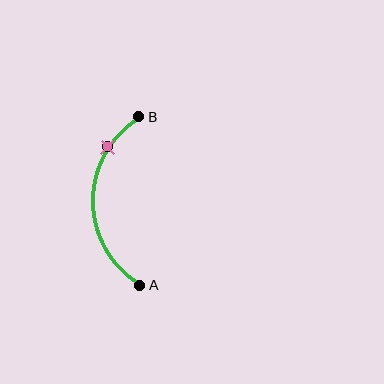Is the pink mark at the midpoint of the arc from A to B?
No. The pink mark lies on the arc but is closer to endpoint B. The arc midpoint would be at the point on the curve equidistant along the arc from both A and B.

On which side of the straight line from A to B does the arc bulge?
The arc bulges to the left of the straight line connecting A and B.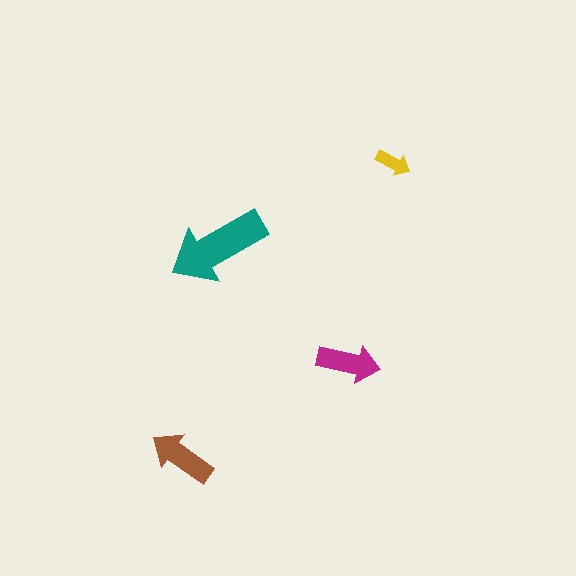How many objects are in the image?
There are 4 objects in the image.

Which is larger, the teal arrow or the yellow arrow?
The teal one.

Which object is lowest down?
The brown arrow is bottommost.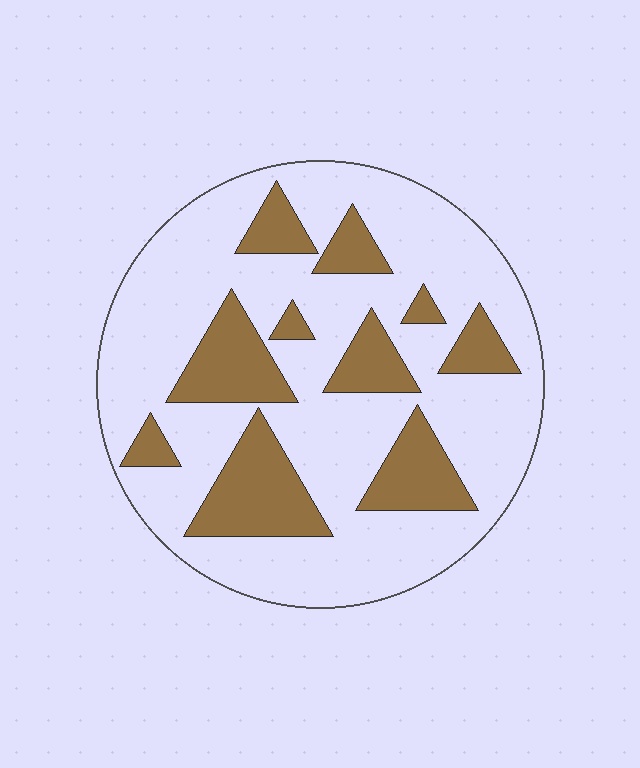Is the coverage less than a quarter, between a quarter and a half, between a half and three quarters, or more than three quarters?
Between a quarter and a half.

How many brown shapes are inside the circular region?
10.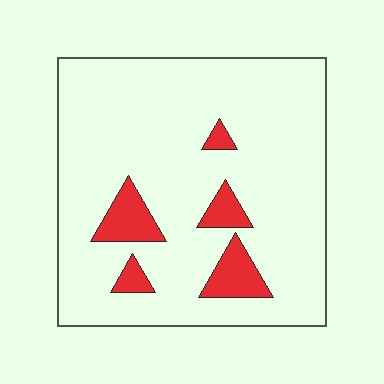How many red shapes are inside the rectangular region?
5.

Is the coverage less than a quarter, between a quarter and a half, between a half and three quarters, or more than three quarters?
Less than a quarter.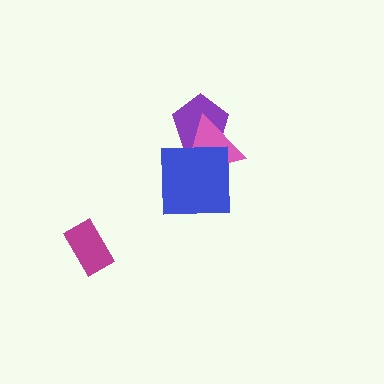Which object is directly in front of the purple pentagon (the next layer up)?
The pink triangle is directly in front of the purple pentagon.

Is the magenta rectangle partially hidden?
No, no other shape covers it.